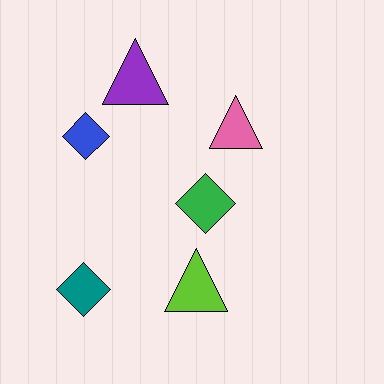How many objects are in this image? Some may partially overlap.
There are 6 objects.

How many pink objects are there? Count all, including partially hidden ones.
There is 1 pink object.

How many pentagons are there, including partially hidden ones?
There are no pentagons.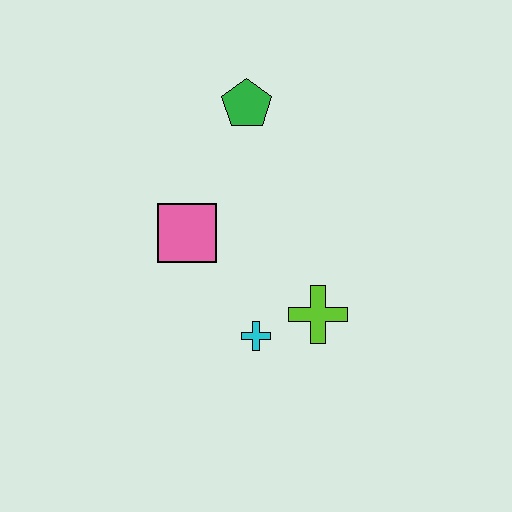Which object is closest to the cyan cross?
The lime cross is closest to the cyan cross.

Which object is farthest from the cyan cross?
The green pentagon is farthest from the cyan cross.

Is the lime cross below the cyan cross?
No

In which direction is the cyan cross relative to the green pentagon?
The cyan cross is below the green pentagon.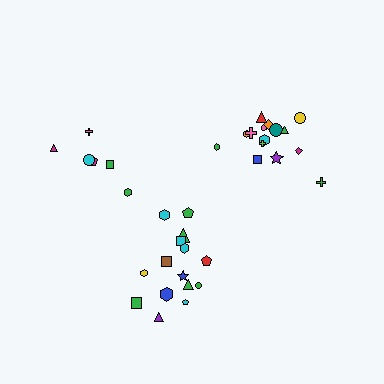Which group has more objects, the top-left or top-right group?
The top-right group.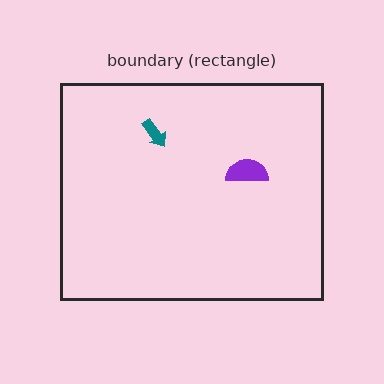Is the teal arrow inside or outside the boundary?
Inside.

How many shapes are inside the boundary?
2 inside, 0 outside.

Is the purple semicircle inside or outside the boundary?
Inside.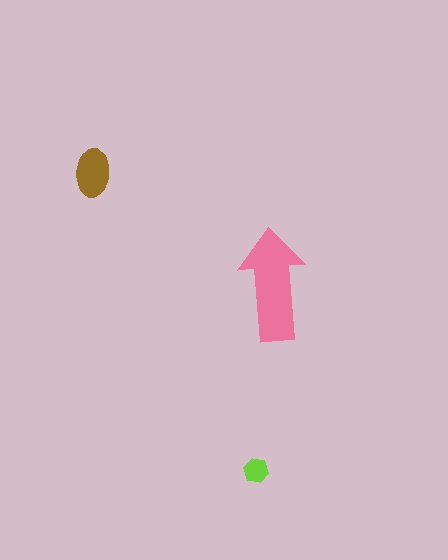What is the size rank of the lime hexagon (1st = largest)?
3rd.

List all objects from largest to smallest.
The pink arrow, the brown ellipse, the lime hexagon.